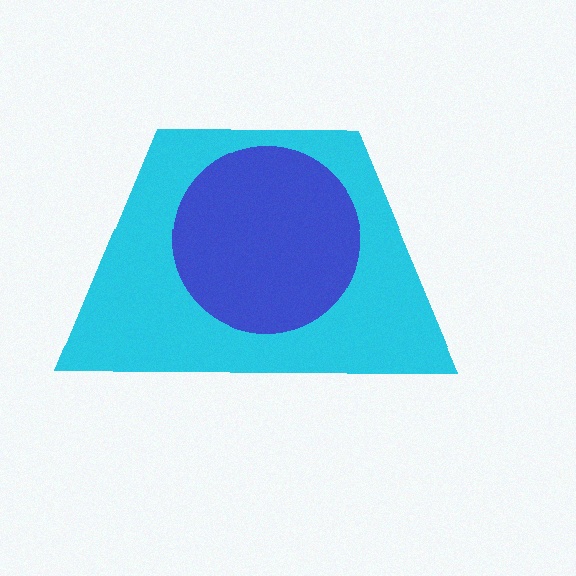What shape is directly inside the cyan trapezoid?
The blue circle.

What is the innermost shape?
The blue circle.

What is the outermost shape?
The cyan trapezoid.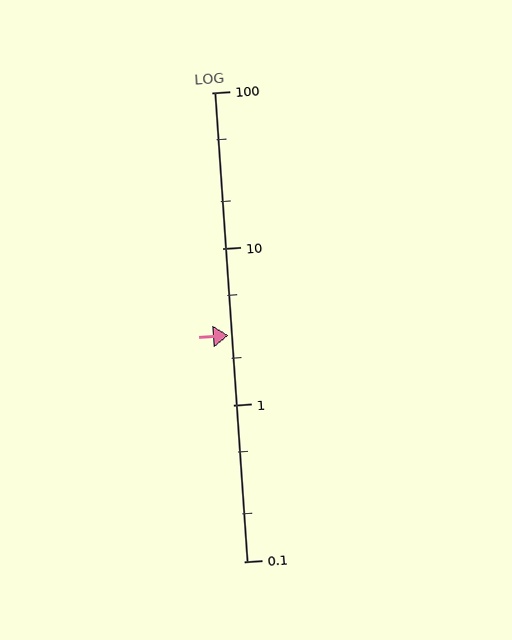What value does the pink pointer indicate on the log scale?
The pointer indicates approximately 2.8.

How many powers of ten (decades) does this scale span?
The scale spans 3 decades, from 0.1 to 100.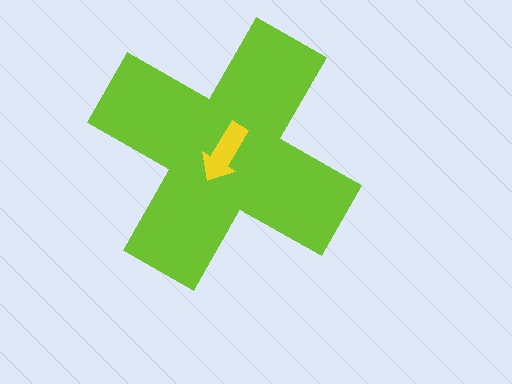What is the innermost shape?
The yellow arrow.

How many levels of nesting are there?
2.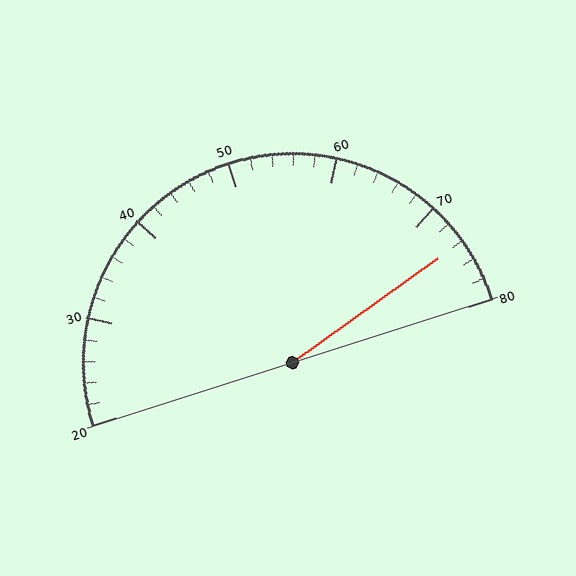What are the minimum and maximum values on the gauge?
The gauge ranges from 20 to 80.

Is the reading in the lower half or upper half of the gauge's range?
The reading is in the upper half of the range (20 to 80).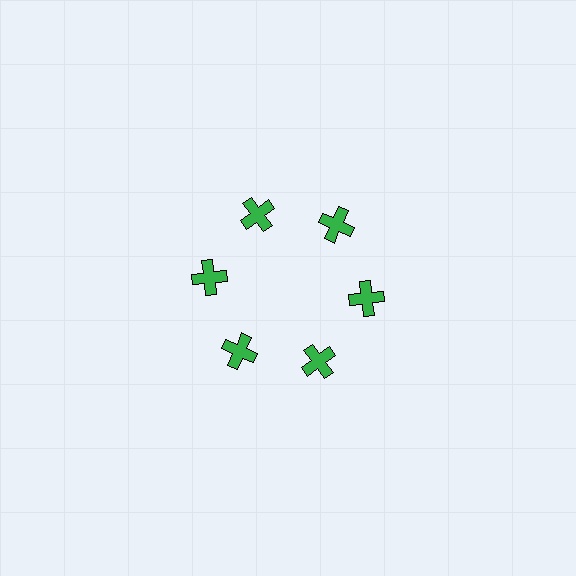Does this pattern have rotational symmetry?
Yes, this pattern has 6-fold rotational symmetry. It looks the same after rotating 60 degrees around the center.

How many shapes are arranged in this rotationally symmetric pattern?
There are 6 shapes, arranged in 6 groups of 1.